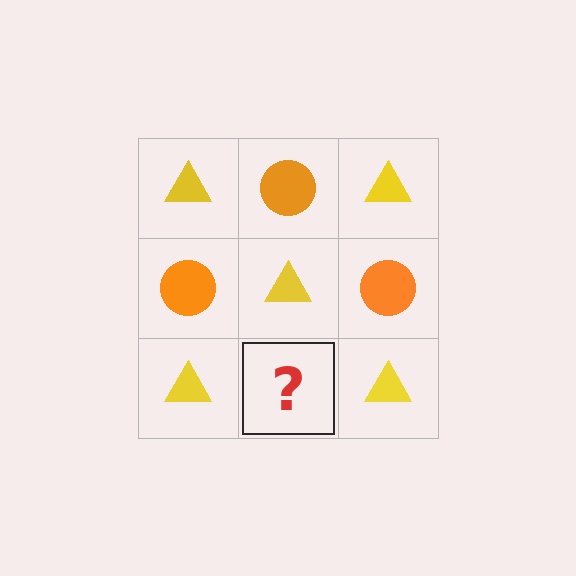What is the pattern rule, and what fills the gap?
The rule is that it alternates yellow triangle and orange circle in a checkerboard pattern. The gap should be filled with an orange circle.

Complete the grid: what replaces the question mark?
The question mark should be replaced with an orange circle.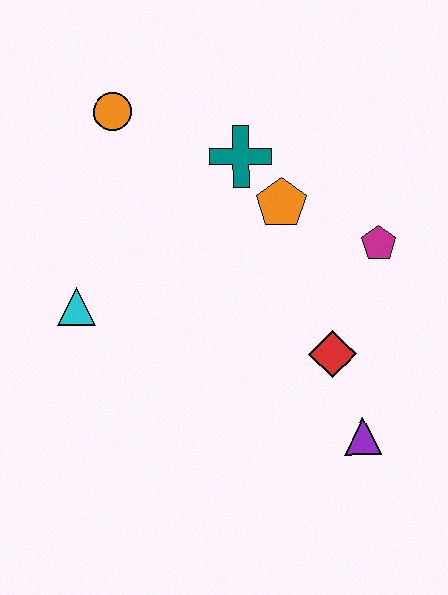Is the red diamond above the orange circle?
No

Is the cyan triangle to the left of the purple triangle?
Yes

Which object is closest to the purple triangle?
The red diamond is closest to the purple triangle.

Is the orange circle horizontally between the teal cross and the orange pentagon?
No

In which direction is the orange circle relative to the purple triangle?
The orange circle is above the purple triangle.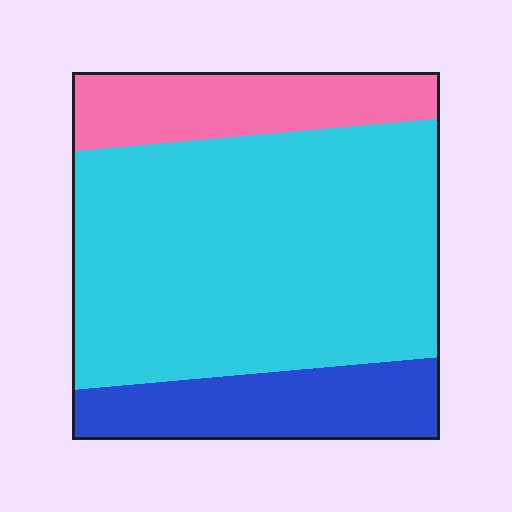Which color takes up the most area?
Cyan, at roughly 65%.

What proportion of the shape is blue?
Blue takes up about one sixth (1/6) of the shape.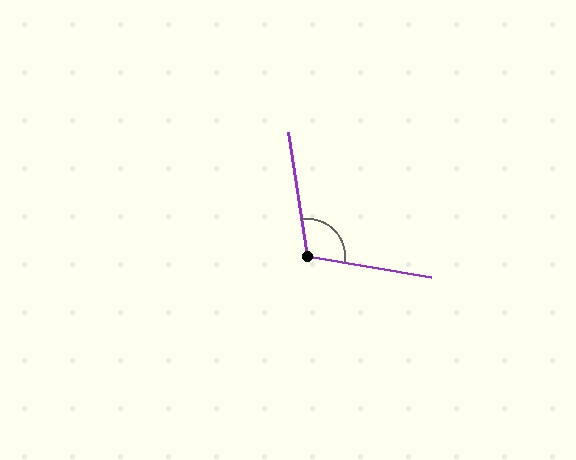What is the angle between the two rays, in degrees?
Approximately 108 degrees.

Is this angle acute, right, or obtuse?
It is obtuse.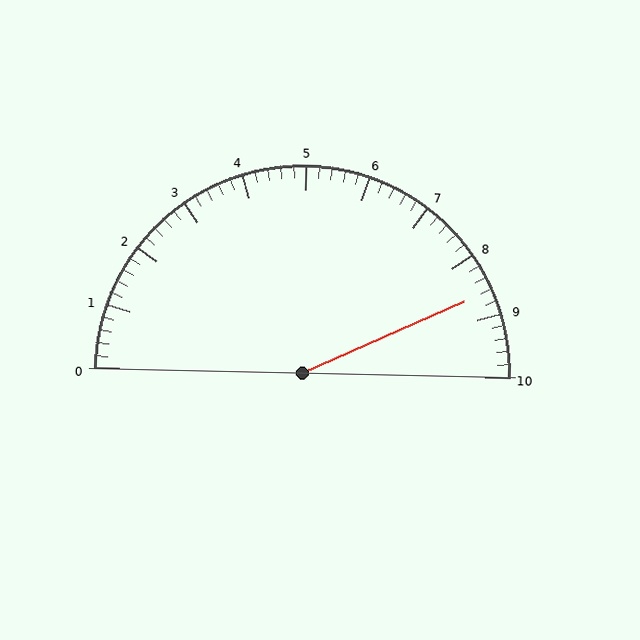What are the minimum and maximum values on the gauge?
The gauge ranges from 0 to 10.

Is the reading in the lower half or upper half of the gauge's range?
The reading is in the upper half of the range (0 to 10).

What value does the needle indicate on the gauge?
The needle indicates approximately 8.6.